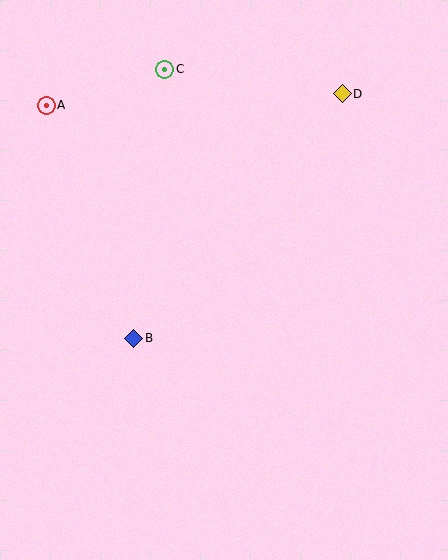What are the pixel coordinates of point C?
Point C is at (165, 69).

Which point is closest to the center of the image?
Point B at (134, 338) is closest to the center.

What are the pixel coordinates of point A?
Point A is at (46, 105).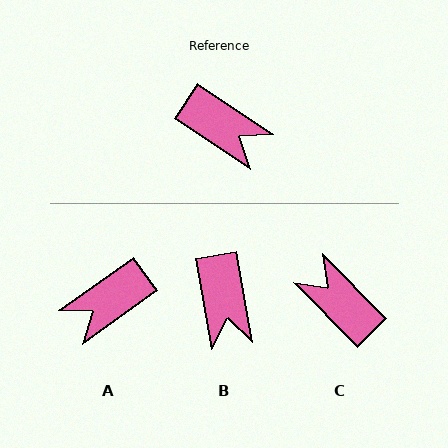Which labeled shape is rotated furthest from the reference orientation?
C, about 168 degrees away.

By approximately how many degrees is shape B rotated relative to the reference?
Approximately 47 degrees clockwise.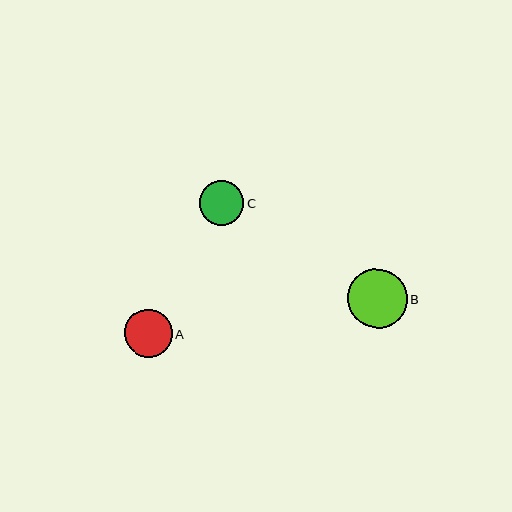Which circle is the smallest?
Circle C is the smallest with a size of approximately 44 pixels.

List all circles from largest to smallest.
From largest to smallest: B, A, C.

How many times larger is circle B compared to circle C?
Circle B is approximately 1.3 times the size of circle C.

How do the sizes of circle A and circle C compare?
Circle A and circle C are approximately the same size.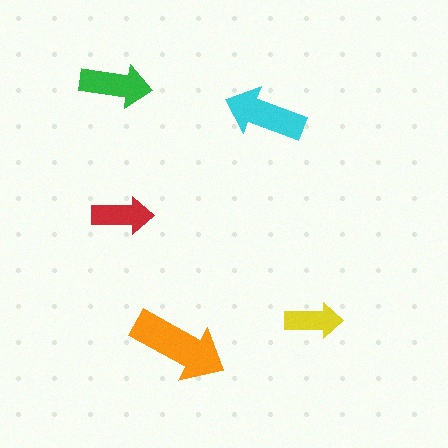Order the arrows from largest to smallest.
the orange one, the cyan one, the green one, the red one, the yellow one.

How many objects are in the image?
There are 5 objects in the image.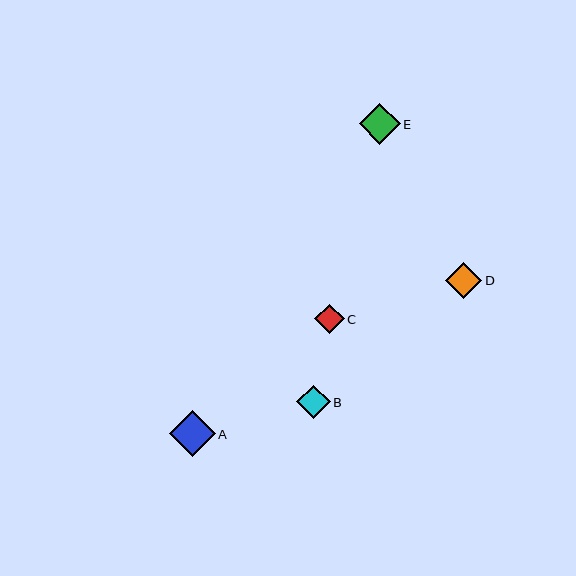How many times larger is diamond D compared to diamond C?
Diamond D is approximately 1.2 times the size of diamond C.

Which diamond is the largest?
Diamond A is the largest with a size of approximately 46 pixels.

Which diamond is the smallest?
Diamond C is the smallest with a size of approximately 29 pixels.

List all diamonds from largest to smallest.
From largest to smallest: A, E, D, B, C.